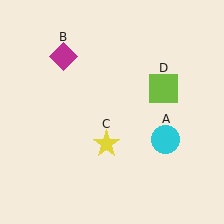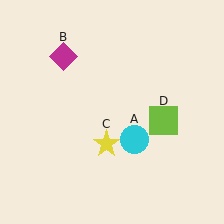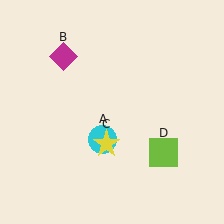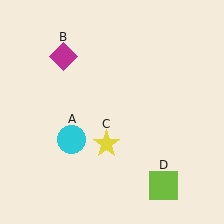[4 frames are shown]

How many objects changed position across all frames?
2 objects changed position: cyan circle (object A), lime square (object D).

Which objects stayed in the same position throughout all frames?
Magenta diamond (object B) and yellow star (object C) remained stationary.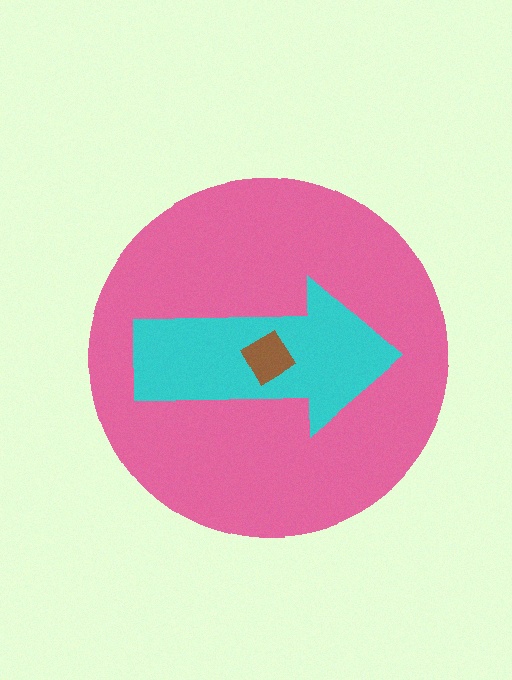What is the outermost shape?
The pink circle.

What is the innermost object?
The brown diamond.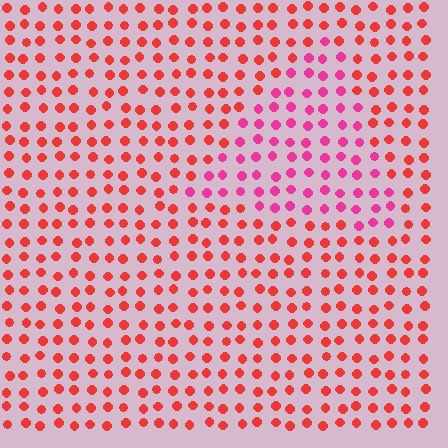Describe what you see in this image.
The image is filled with small red elements in a uniform arrangement. A triangle-shaped region is visible where the elements are tinted to a slightly different hue, forming a subtle color boundary.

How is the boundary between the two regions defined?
The boundary is defined purely by a slight shift in hue (about 35 degrees). Spacing, size, and orientation are identical on both sides.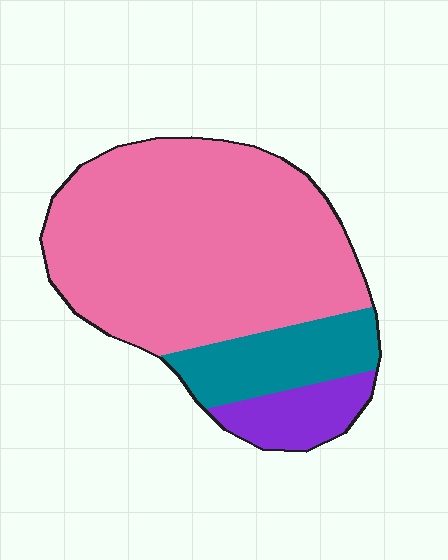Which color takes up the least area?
Purple, at roughly 10%.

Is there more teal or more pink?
Pink.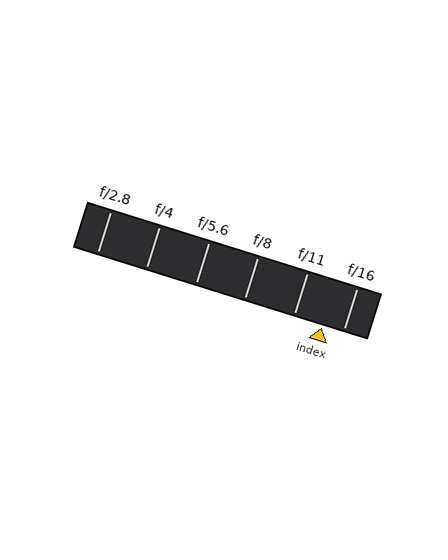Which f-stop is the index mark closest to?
The index mark is closest to f/16.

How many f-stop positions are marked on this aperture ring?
There are 6 f-stop positions marked.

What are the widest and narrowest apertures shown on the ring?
The widest aperture shown is f/2.8 and the narrowest is f/16.